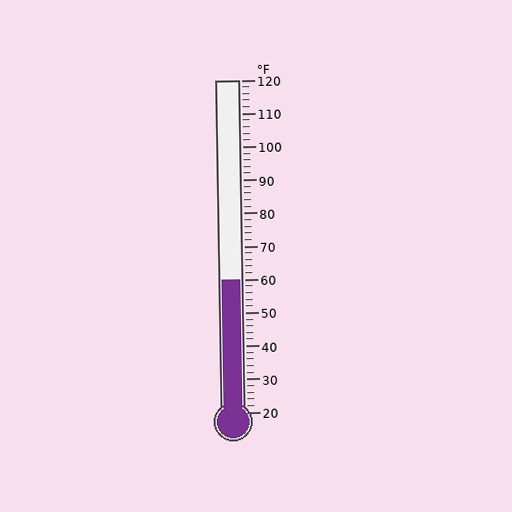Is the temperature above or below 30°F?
The temperature is above 30°F.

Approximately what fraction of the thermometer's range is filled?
The thermometer is filled to approximately 40% of its range.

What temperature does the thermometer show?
The thermometer shows approximately 60°F.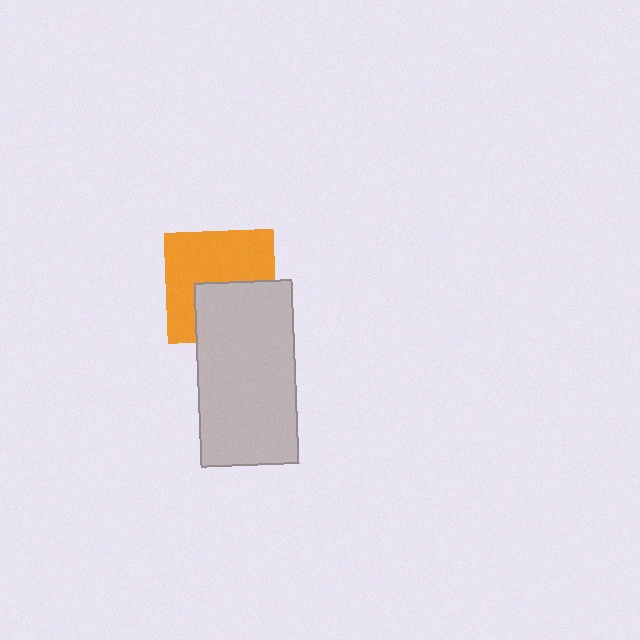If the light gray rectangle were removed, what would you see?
You would see the complete orange square.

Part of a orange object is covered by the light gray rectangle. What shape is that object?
It is a square.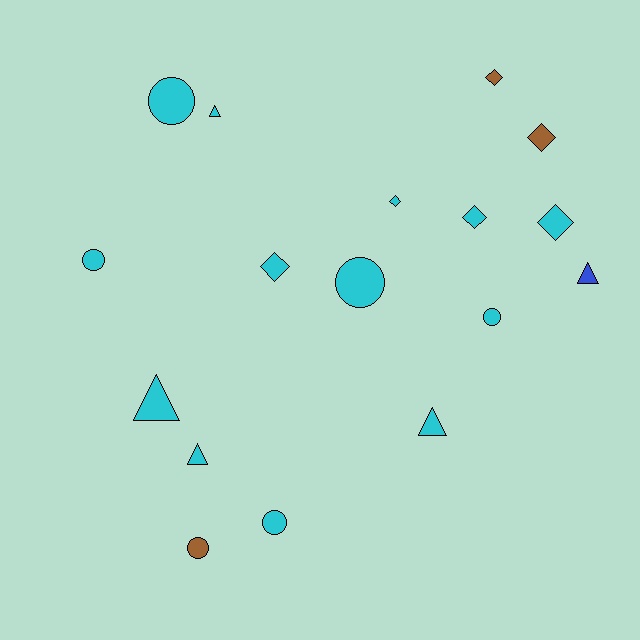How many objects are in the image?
There are 17 objects.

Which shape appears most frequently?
Diamond, with 6 objects.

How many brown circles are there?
There is 1 brown circle.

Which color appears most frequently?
Cyan, with 13 objects.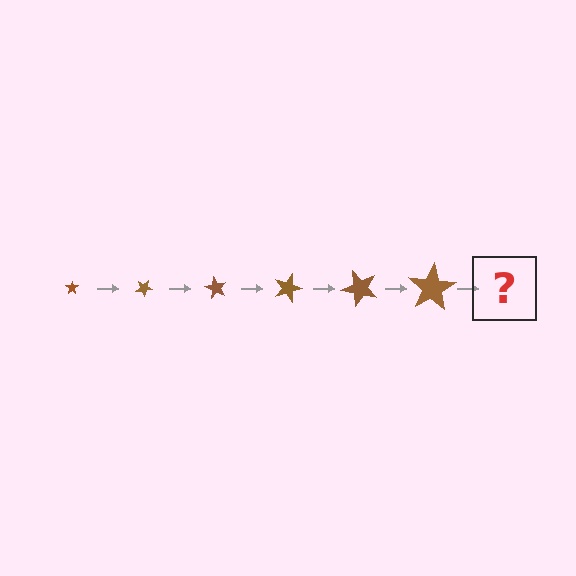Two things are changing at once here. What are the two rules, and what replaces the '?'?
The two rules are that the star grows larger each step and it rotates 30 degrees each step. The '?' should be a star, larger than the previous one and rotated 180 degrees from the start.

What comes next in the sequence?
The next element should be a star, larger than the previous one and rotated 180 degrees from the start.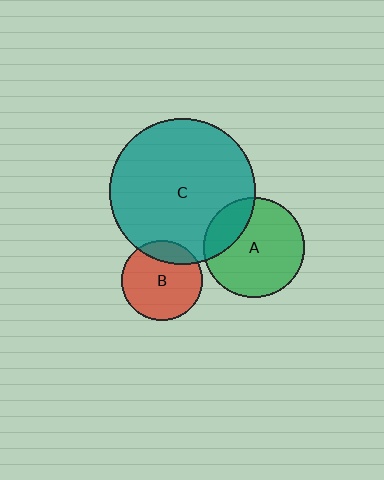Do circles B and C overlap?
Yes.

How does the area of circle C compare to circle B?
Approximately 3.3 times.